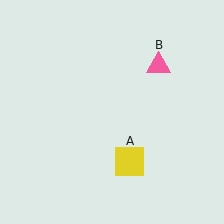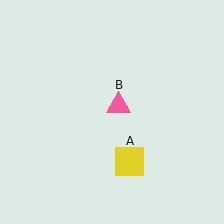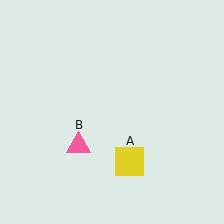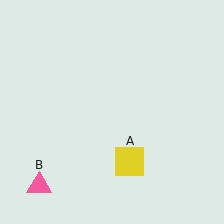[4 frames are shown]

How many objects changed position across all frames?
1 object changed position: pink triangle (object B).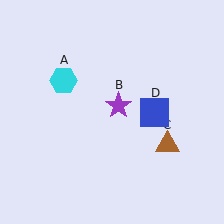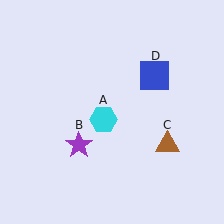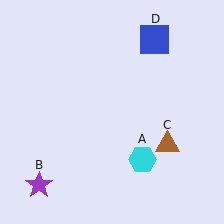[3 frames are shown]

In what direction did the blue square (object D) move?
The blue square (object D) moved up.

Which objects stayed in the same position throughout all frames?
Brown triangle (object C) remained stationary.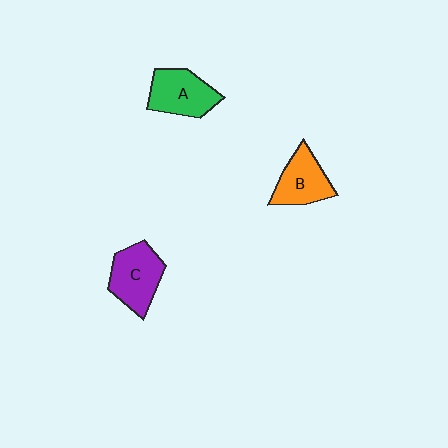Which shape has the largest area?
Shape C (purple).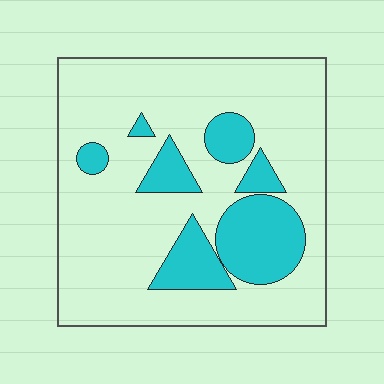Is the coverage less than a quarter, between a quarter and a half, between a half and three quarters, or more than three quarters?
Less than a quarter.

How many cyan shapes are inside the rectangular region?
7.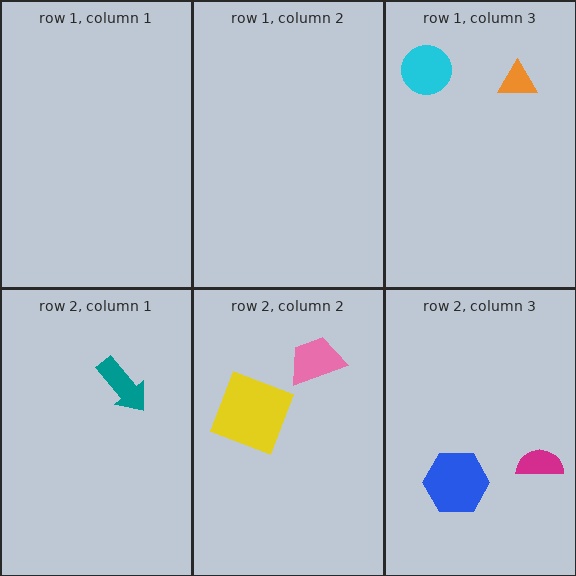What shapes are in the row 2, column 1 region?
The teal arrow.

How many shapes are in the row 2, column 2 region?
2.